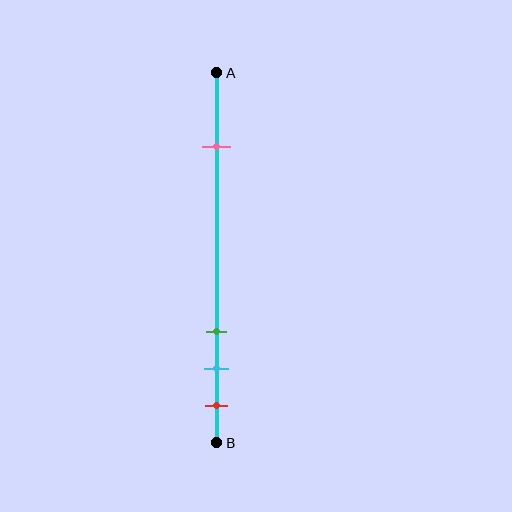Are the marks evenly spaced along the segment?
No, the marks are not evenly spaced.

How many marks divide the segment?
There are 4 marks dividing the segment.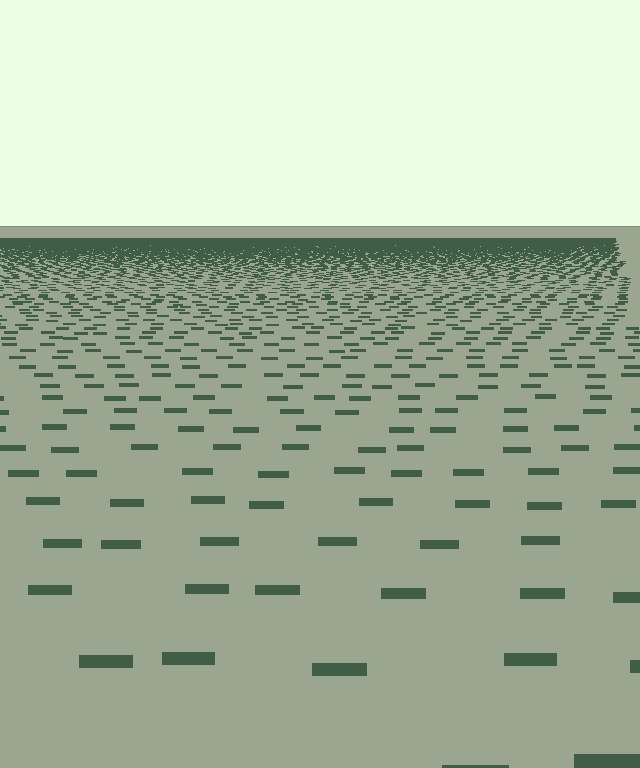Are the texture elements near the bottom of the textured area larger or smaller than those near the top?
Larger. Near the bottom, elements are closer to the viewer and appear at a bigger on-screen size.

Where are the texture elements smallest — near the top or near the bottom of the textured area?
Near the top.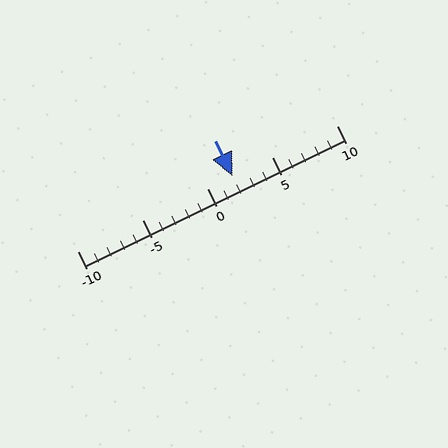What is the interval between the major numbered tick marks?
The major tick marks are spaced 5 units apart.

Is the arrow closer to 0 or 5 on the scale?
The arrow is closer to 0.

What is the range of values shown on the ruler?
The ruler shows values from -10 to 10.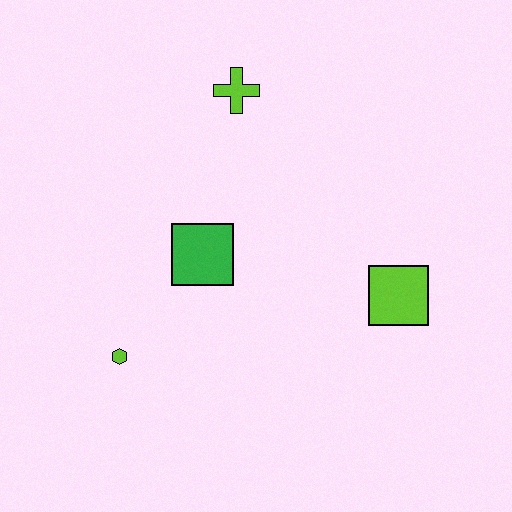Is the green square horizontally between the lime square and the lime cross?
No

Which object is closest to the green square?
The lime hexagon is closest to the green square.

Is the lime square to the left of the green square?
No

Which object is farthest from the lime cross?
The lime hexagon is farthest from the lime cross.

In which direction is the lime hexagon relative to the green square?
The lime hexagon is below the green square.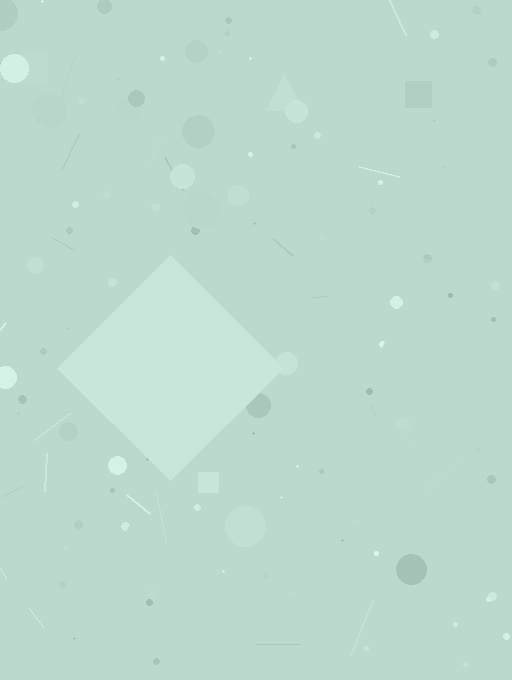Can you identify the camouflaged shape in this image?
The camouflaged shape is a diamond.